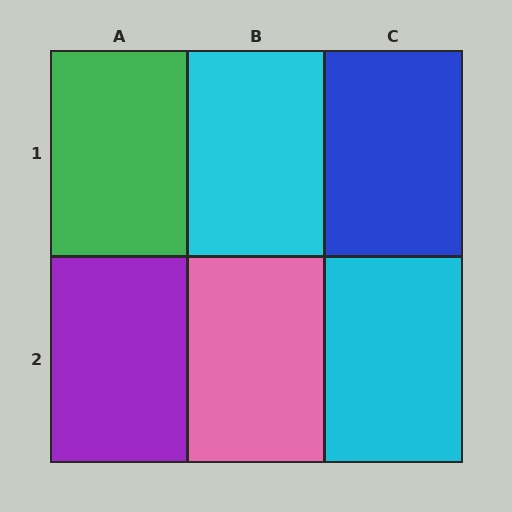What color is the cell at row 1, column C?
Blue.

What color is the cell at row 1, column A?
Green.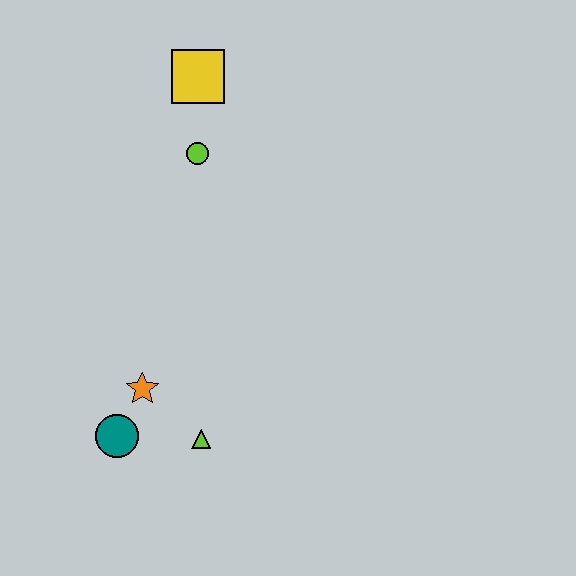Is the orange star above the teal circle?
Yes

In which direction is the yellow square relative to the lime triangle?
The yellow square is above the lime triangle.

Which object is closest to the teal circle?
The orange star is closest to the teal circle.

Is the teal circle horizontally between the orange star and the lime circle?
No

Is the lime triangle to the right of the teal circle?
Yes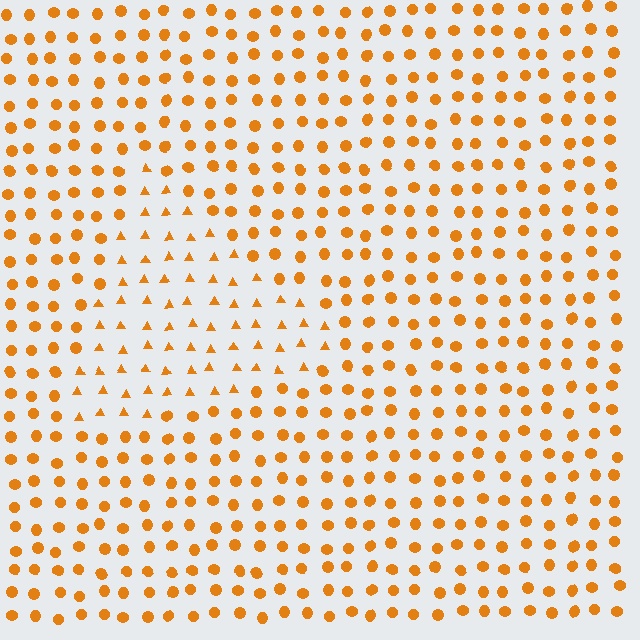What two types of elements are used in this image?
The image uses triangles inside the triangle region and circles outside it.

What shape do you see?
I see a triangle.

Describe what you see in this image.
The image is filled with small orange elements arranged in a uniform grid. A triangle-shaped region contains triangles, while the surrounding area contains circles. The boundary is defined purely by the change in element shape.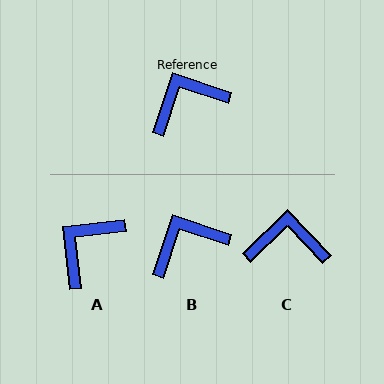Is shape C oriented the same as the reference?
No, it is off by about 28 degrees.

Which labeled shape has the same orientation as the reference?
B.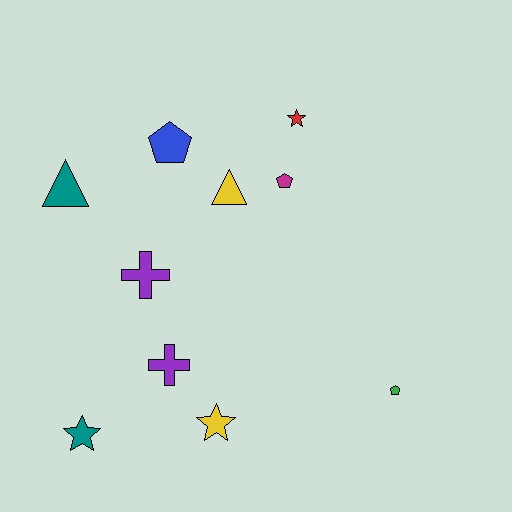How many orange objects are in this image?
There are no orange objects.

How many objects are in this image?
There are 10 objects.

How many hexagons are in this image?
There are no hexagons.